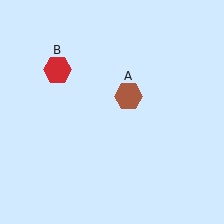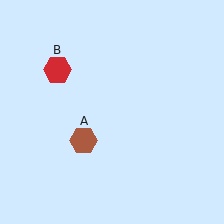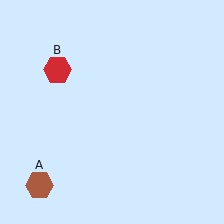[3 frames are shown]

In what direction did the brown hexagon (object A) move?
The brown hexagon (object A) moved down and to the left.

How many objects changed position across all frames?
1 object changed position: brown hexagon (object A).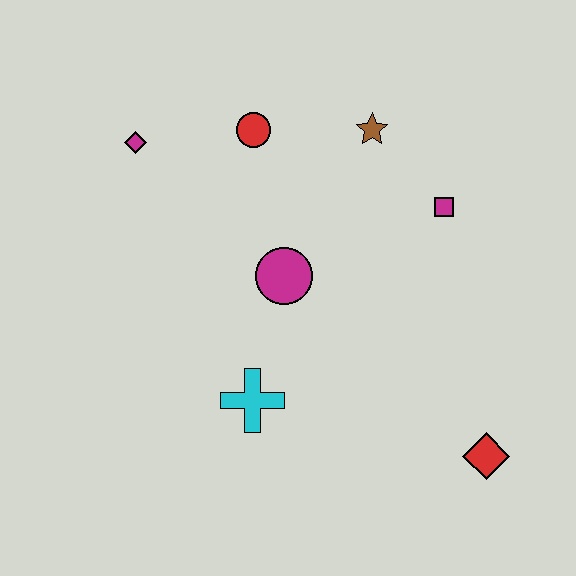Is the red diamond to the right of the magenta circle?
Yes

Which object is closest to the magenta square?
The brown star is closest to the magenta square.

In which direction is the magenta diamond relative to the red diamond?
The magenta diamond is to the left of the red diamond.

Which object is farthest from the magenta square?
The magenta diamond is farthest from the magenta square.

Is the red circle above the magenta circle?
Yes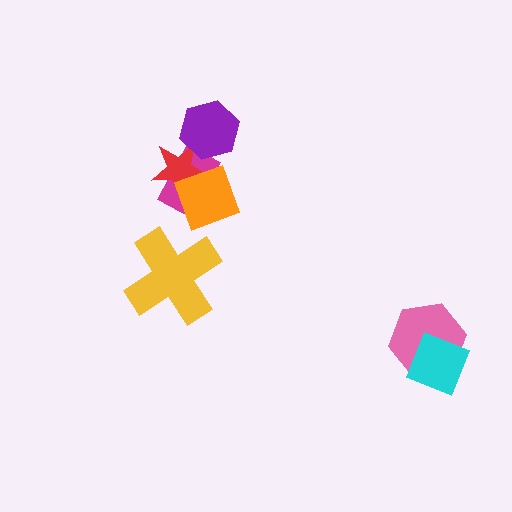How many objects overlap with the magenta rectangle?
3 objects overlap with the magenta rectangle.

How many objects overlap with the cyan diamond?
1 object overlaps with the cyan diamond.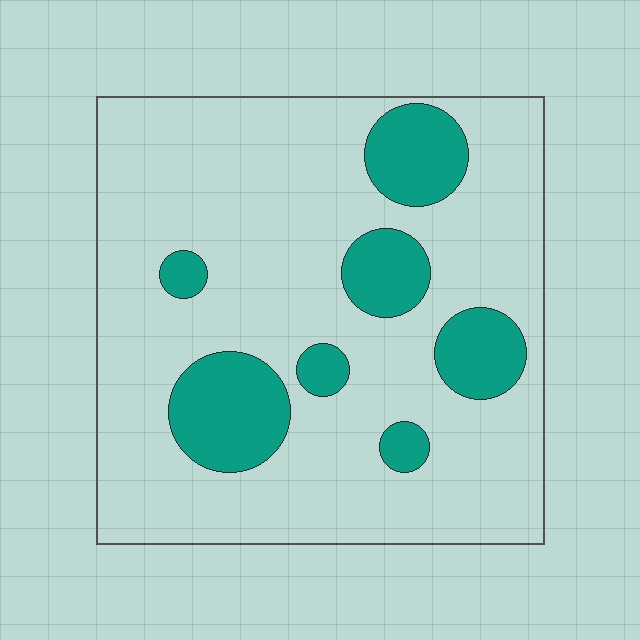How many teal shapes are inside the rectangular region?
7.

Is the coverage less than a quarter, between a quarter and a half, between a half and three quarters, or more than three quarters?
Less than a quarter.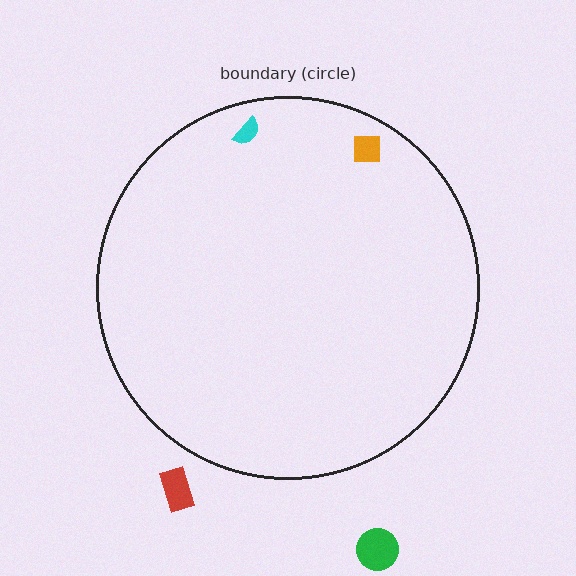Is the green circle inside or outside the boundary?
Outside.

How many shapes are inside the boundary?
2 inside, 2 outside.